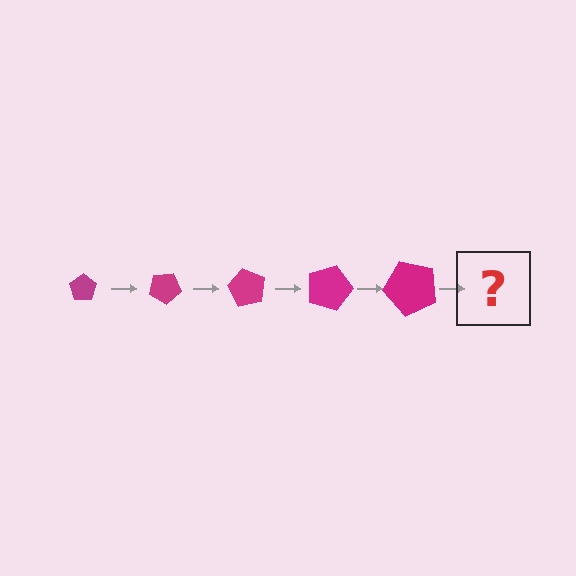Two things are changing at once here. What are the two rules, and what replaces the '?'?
The two rules are that the pentagon grows larger each step and it rotates 30 degrees each step. The '?' should be a pentagon, larger than the previous one and rotated 150 degrees from the start.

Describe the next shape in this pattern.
It should be a pentagon, larger than the previous one and rotated 150 degrees from the start.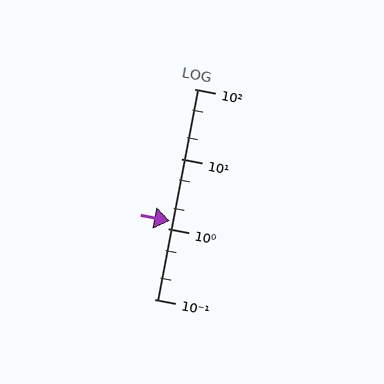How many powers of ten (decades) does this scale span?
The scale spans 3 decades, from 0.1 to 100.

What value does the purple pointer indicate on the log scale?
The pointer indicates approximately 1.3.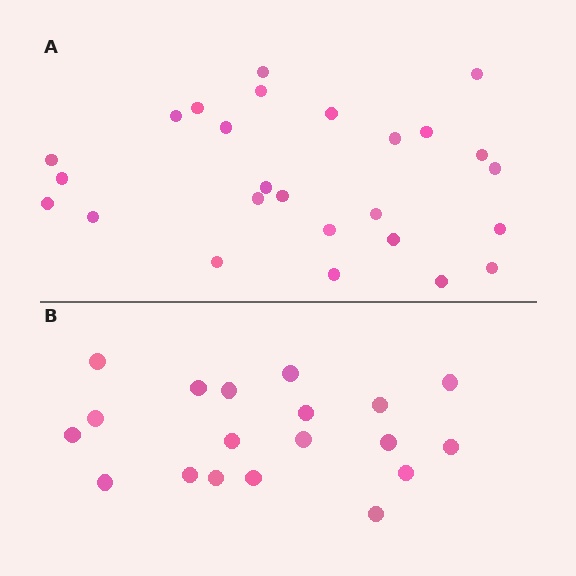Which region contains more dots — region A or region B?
Region A (the top region) has more dots.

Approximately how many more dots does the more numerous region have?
Region A has roughly 8 or so more dots than region B.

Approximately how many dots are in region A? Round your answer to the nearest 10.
About 30 dots. (The exact count is 26, which rounds to 30.)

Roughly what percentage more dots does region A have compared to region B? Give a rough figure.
About 35% more.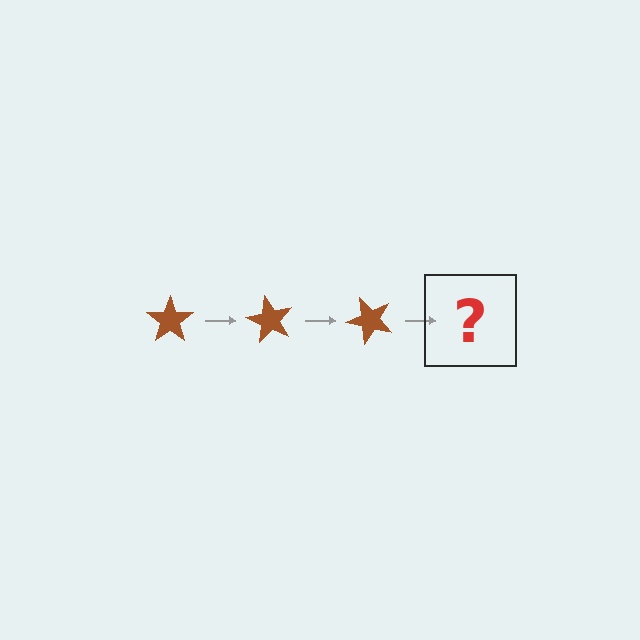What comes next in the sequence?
The next element should be a brown star rotated 180 degrees.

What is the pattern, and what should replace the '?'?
The pattern is that the star rotates 60 degrees each step. The '?' should be a brown star rotated 180 degrees.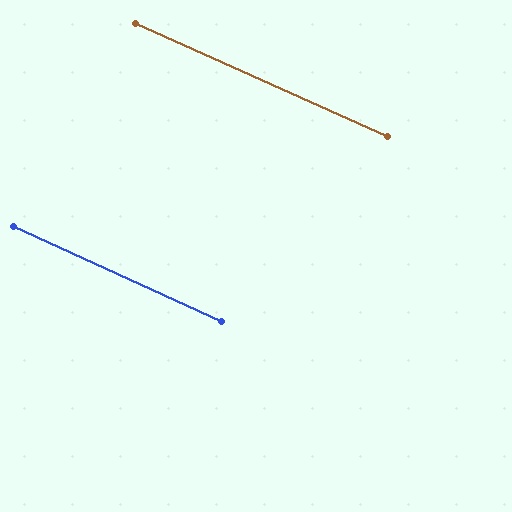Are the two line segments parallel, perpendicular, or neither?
Parallel — their directions differ by only 0.1°.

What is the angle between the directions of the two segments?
Approximately 0 degrees.